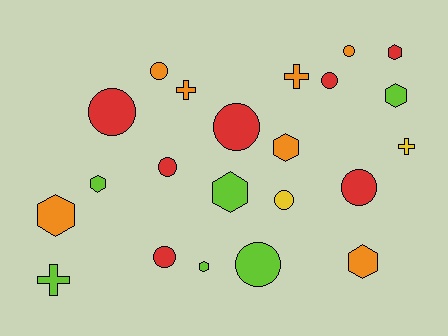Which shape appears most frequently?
Circle, with 10 objects.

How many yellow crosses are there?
There is 1 yellow cross.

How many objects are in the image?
There are 22 objects.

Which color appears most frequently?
Orange, with 7 objects.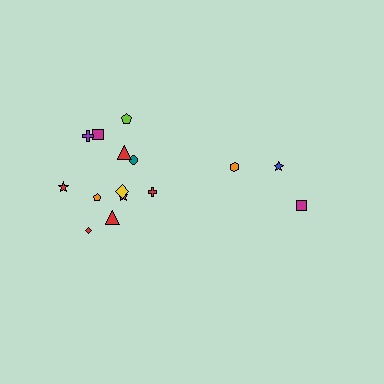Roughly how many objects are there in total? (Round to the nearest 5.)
Roughly 15 objects in total.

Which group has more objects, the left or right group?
The left group.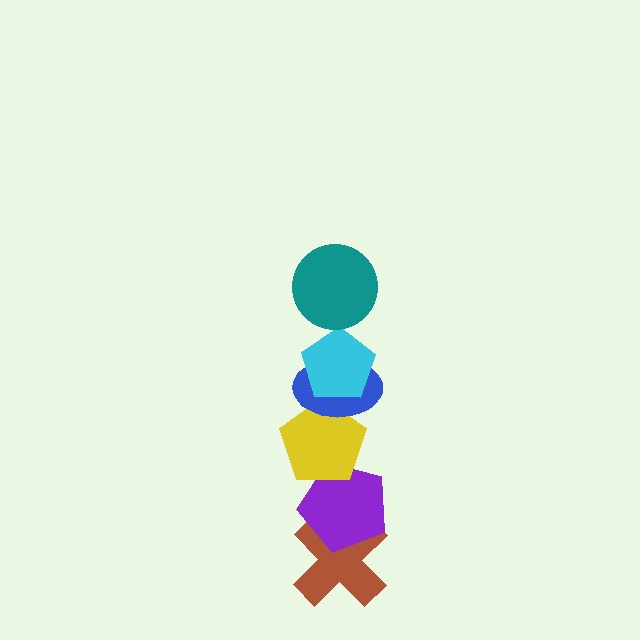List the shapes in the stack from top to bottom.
From top to bottom: the teal circle, the cyan pentagon, the blue ellipse, the yellow pentagon, the purple pentagon, the brown cross.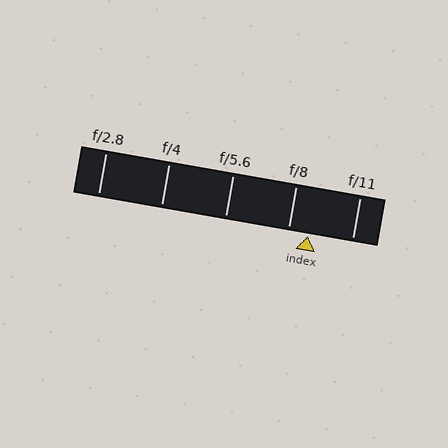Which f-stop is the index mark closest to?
The index mark is closest to f/8.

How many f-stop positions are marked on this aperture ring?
There are 5 f-stop positions marked.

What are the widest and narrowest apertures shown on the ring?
The widest aperture shown is f/2.8 and the narrowest is f/11.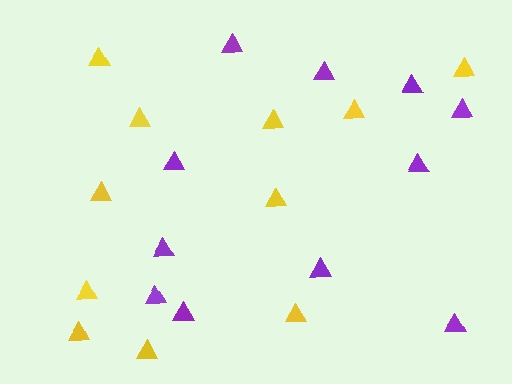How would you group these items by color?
There are 2 groups: one group of yellow triangles (11) and one group of purple triangles (11).